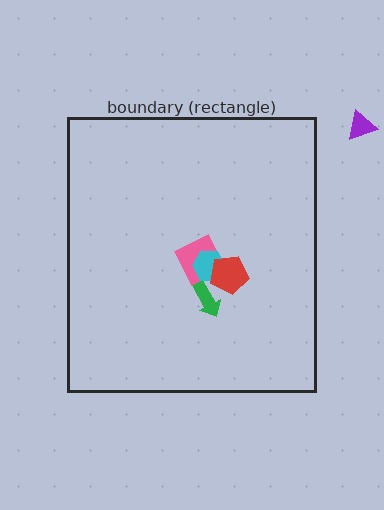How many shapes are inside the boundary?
4 inside, 1 outside.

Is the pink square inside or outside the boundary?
Inside.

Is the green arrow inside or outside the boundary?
Inside.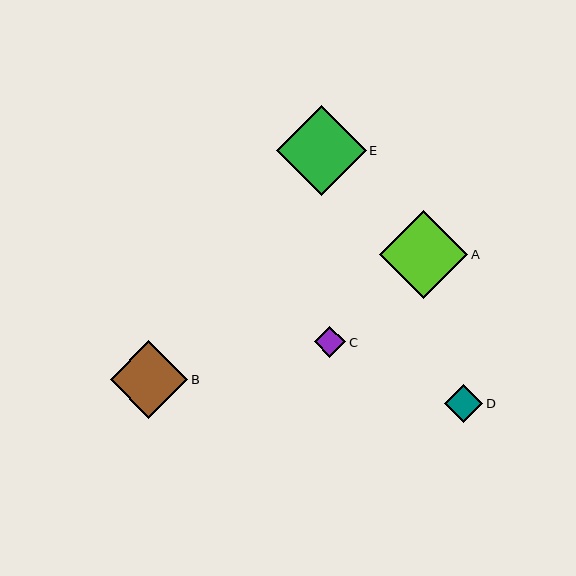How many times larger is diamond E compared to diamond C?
Diamond E is approximately 2.9 times the size of diamond C.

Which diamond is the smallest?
Diamond C is the smallest with a size of approximately 31 pixels.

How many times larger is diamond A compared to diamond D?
Diamond A is approximately 2.3 times the size of diamond D.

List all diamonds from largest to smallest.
From largest to smallest: E, A, B, D, C.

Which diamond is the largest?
Diamond E is the largest with a size of approximately 90 pixels.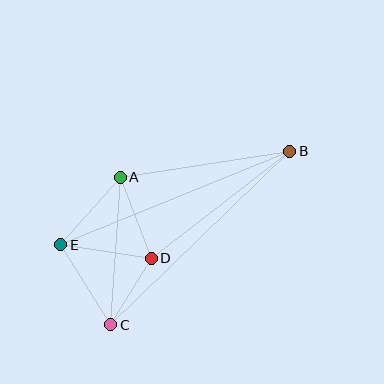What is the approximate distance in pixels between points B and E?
The distance between B and E is approximately 247 pixels.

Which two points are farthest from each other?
Points B and C are farthest from each other.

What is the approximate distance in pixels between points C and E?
The distance between C and E is approximately 94 pixels.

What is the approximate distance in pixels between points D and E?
The distance between D and E is approximately 92 pixels.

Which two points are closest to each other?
Points C and D are closest to each other.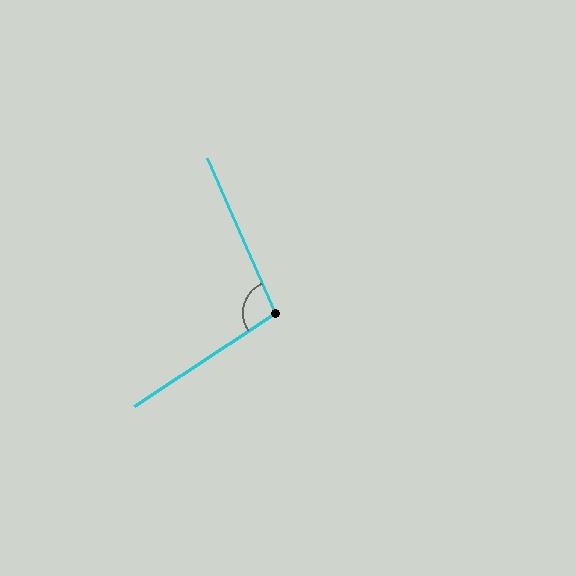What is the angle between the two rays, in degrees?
Approximately 100 degrees.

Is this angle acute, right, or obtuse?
It is obtuse.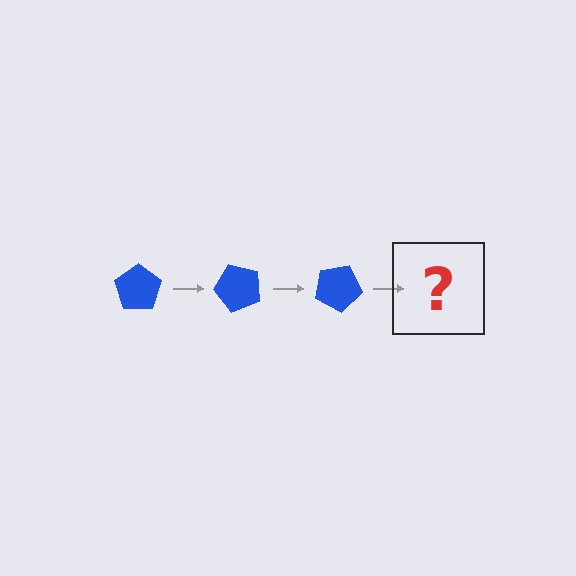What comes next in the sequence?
The next element should be a blue pentagon rotated 150 degrees.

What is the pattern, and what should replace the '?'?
The pattern is that the pentagon rotates 50 degrees each step. The '?' should be a blue pentagon rotated 150 degrees.